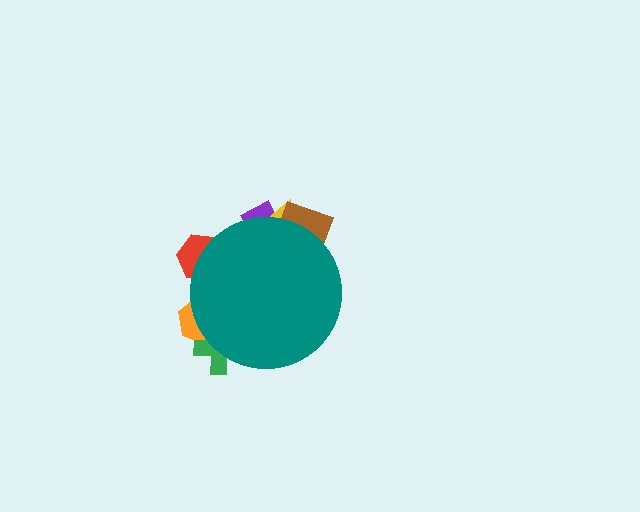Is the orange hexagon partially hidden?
Yes, the orange hexagon is partially hidden behind the teal circle.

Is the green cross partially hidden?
Yes, the green cross is partially hidden behind the teal circle.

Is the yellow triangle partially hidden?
Yes, the yellow triangle is partially hidden behind the teal circle.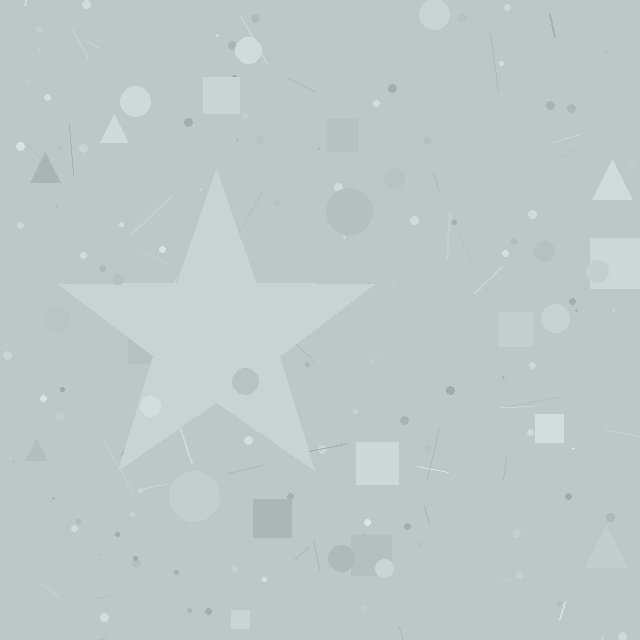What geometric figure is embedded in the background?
A star is embedded in the background.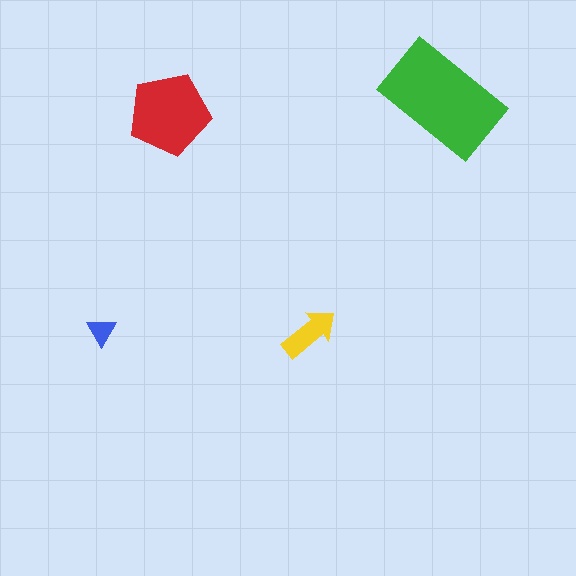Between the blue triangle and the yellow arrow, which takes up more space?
The yellow arrow.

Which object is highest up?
The green rectangle is topmost.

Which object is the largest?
The green rectangle.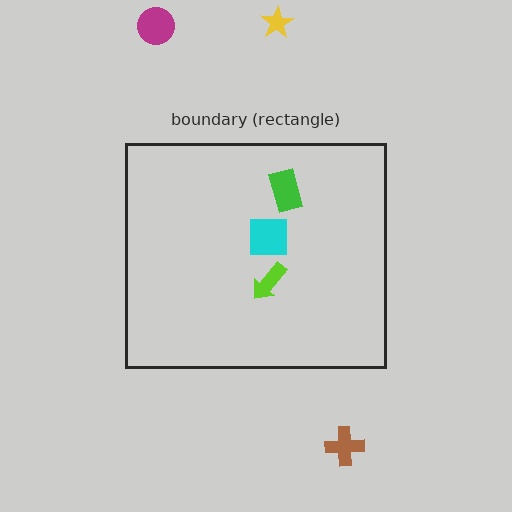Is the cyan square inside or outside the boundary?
Inside.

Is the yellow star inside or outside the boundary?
Outside.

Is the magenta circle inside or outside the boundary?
Outside.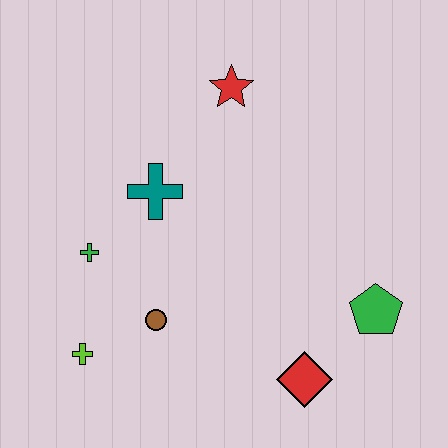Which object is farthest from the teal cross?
The green pentagon is farthest from the teal cross.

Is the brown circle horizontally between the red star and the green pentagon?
No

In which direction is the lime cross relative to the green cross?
The lime cross is below the green cross.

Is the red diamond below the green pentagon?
Yes